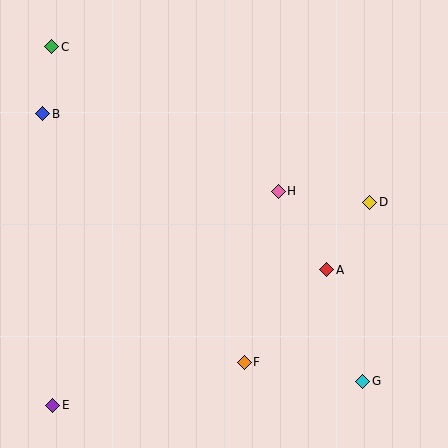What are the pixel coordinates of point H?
Point H is at (278, 191).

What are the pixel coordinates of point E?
Point E is at (53, 405).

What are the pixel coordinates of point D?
Point D is at (370, 202).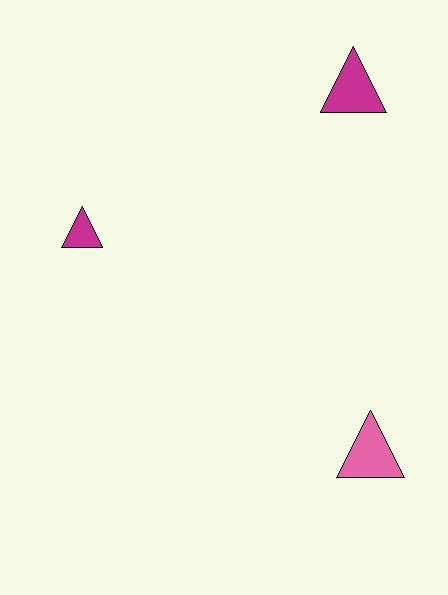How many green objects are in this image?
There are no green objects.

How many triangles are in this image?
There are 3 triangles.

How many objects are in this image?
There are 3 objects.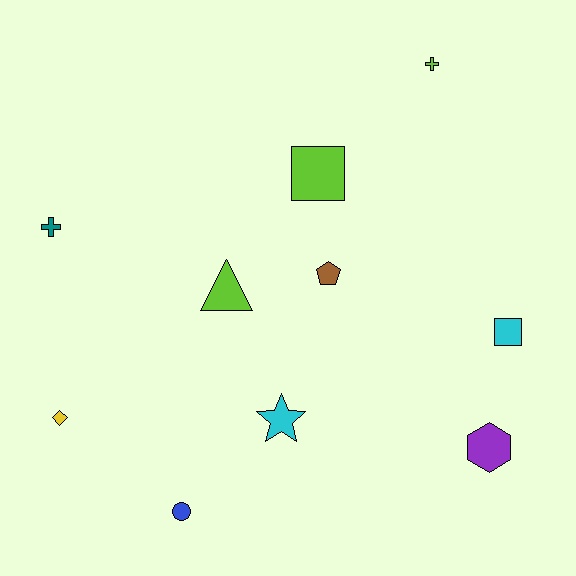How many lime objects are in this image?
There are 3 lime objects.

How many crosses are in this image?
There are 2 crosses.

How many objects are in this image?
There are 10 objects.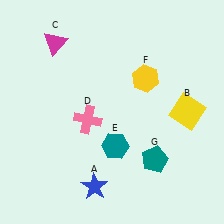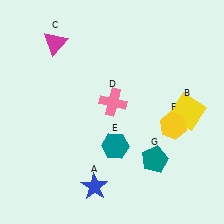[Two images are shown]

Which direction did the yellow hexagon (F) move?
The yellow hexagon (F) moved down.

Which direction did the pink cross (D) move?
The pink cross (D) moved right.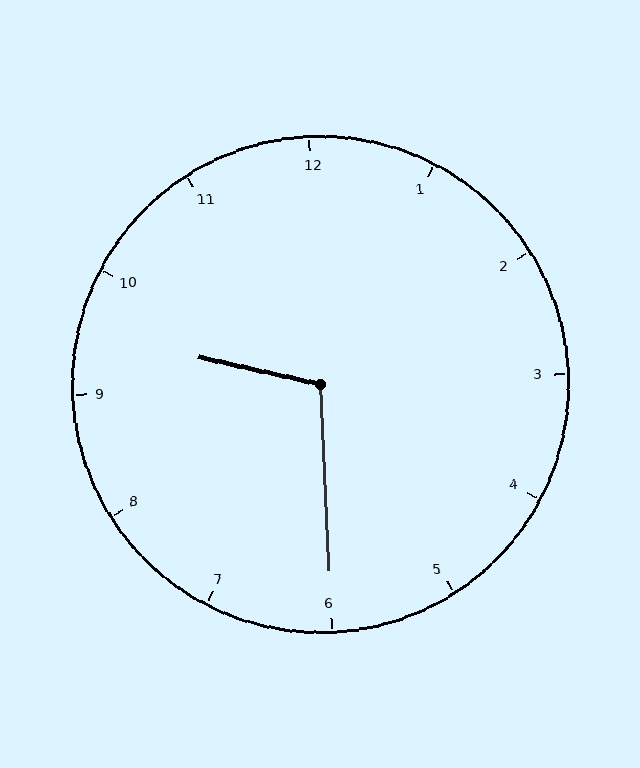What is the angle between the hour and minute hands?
Approximately 105 degrees.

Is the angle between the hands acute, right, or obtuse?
It is obtuse.